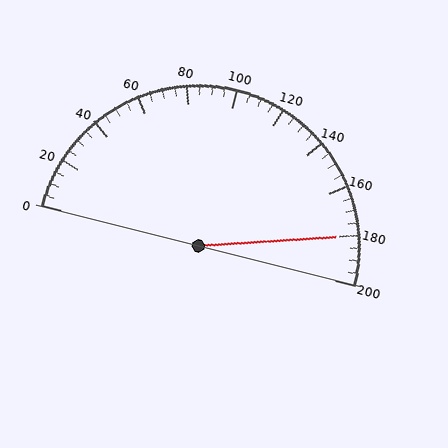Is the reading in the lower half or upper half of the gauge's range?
The reading is in the upper half of the range (0 to 200).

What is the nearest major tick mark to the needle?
The nearest major tick mark is 180.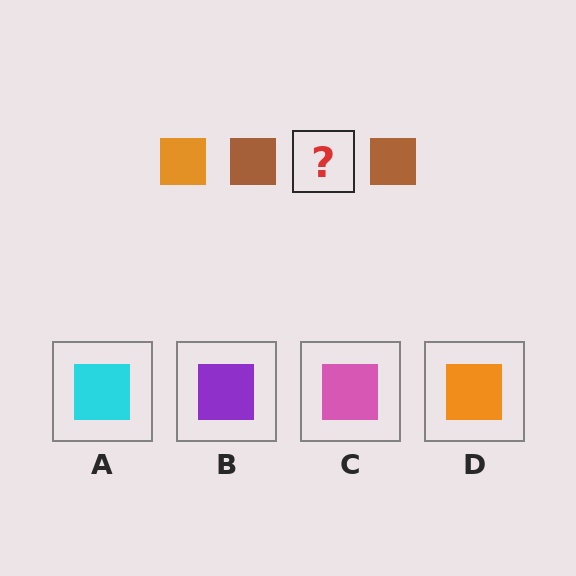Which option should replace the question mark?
Option D.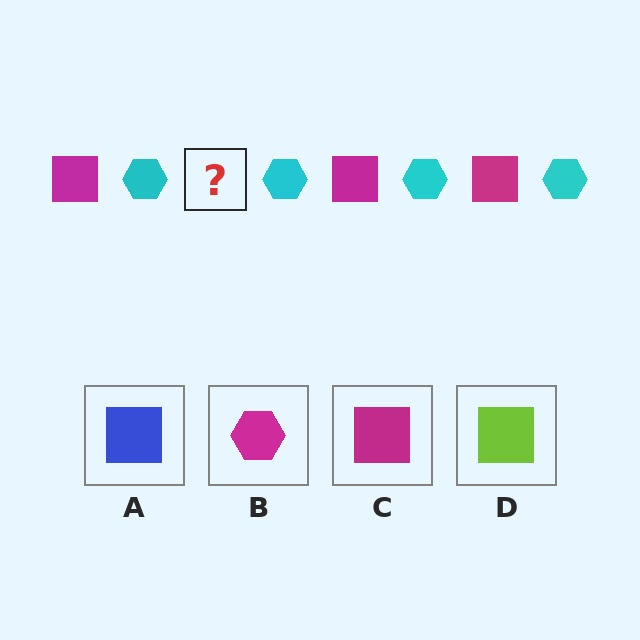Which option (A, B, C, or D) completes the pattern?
C.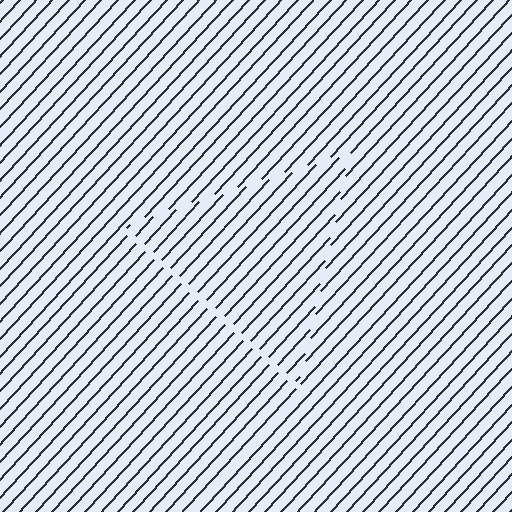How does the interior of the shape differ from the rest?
The interior of the shape contains the same grating, shifted by half a period — the contour is defined by the phase discontinuity where line-ends from the inner and outer gratings abut.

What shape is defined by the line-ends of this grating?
An illusory triangle. The interior of the shape contains the same grating, shifted by half a period — the contour is defined by the phase discontinuity where line-ends from the inner and outer gratings abut.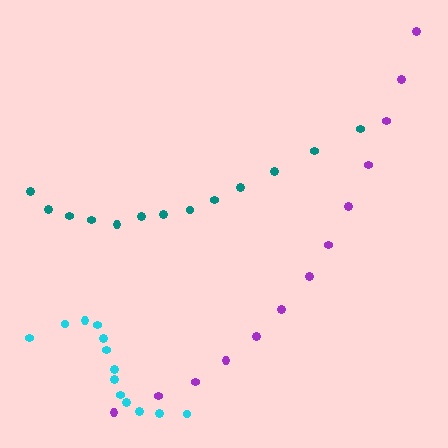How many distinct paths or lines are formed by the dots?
There are 3 distinct paths.